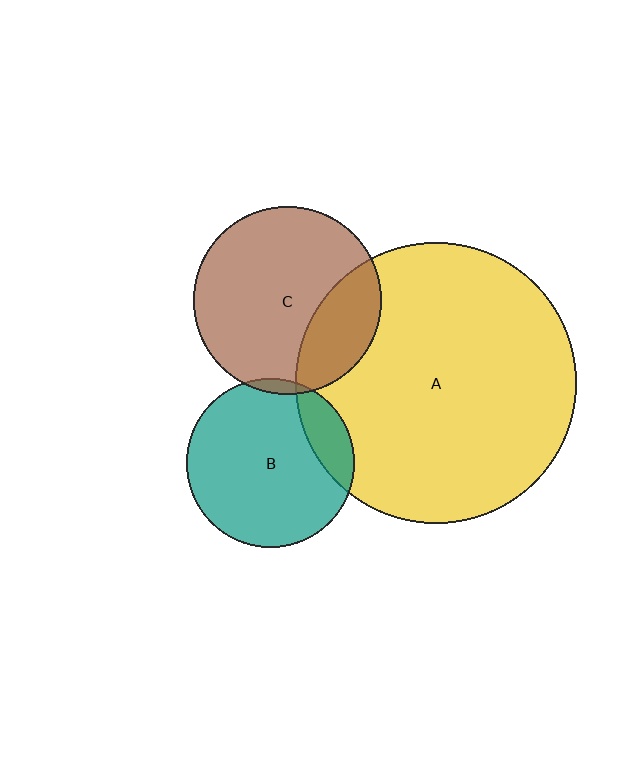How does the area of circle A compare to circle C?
Approximately 2.2 times.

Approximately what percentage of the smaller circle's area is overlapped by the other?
Approximately 5%.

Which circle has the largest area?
Circle A (yellow).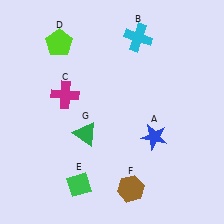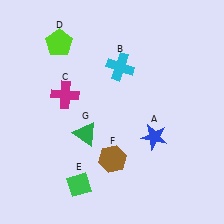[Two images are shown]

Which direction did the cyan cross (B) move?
The cyan cross (B) moved down.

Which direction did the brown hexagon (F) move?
The brown hexagon (F) moved up.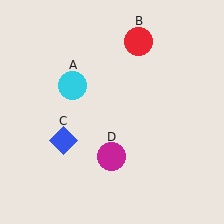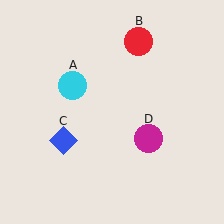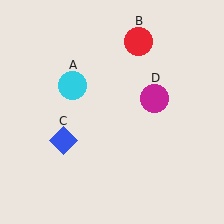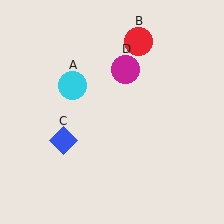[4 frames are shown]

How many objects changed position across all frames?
1 object changed position: magenta circle (object D).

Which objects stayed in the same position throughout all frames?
Cyan circle (object A) and red circle (object B) and blue diamond (object C) remained stationary.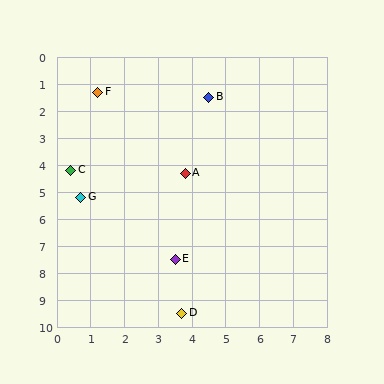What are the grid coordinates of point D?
Point D is at approximately (3.7, 9.5).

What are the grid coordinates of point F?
Point F is at approximately (1.2, 1.3).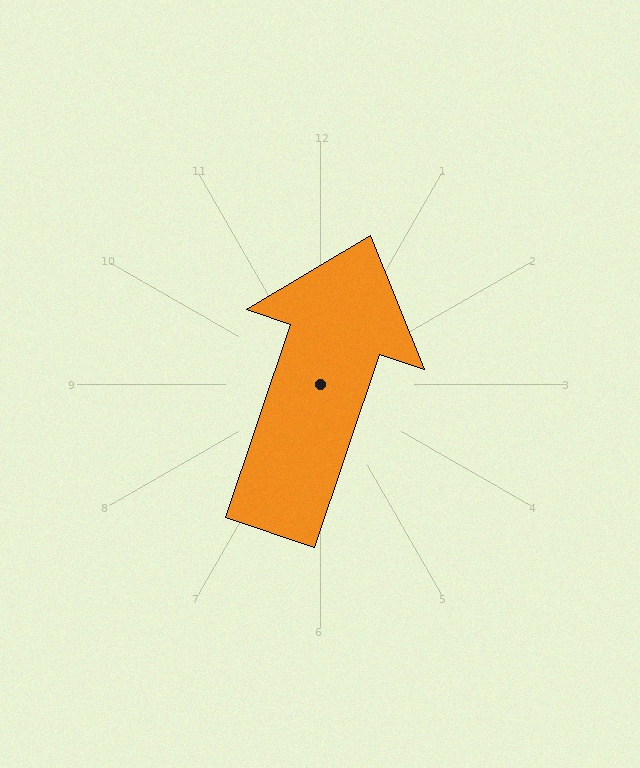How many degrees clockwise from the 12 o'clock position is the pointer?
Approximately 19 degrees.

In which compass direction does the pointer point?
North.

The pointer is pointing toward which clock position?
Roughly 1 o'clock.